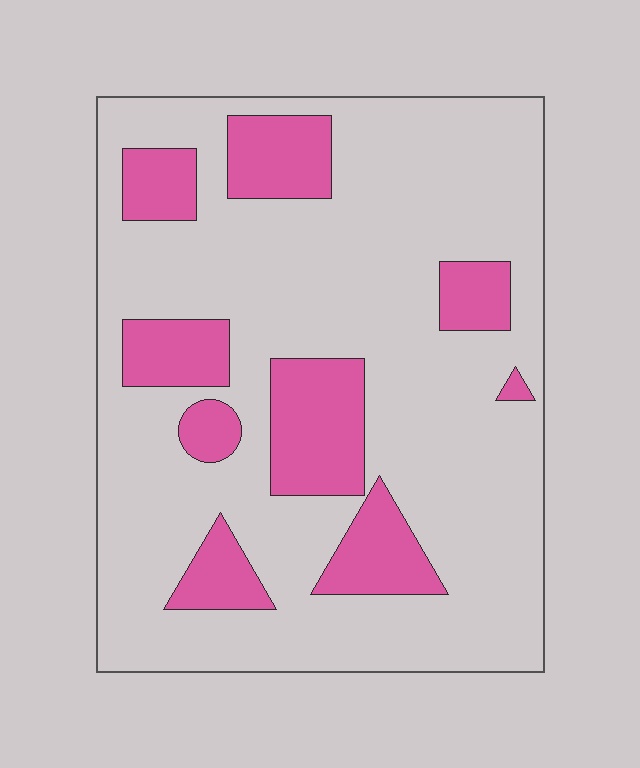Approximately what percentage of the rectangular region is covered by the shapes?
Approximately 20%.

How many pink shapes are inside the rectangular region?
9.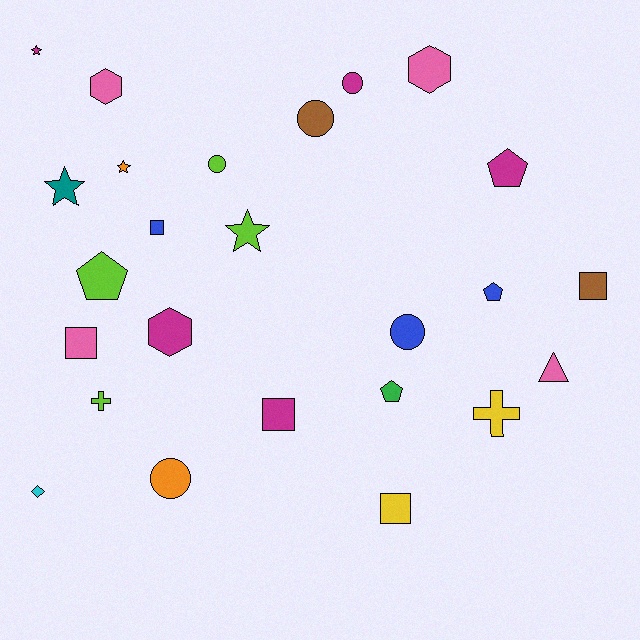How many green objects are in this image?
There is 1 green object.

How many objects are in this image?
There are 25 objects.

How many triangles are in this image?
There is 1 triangle.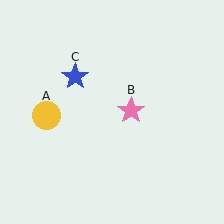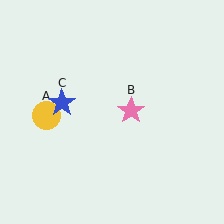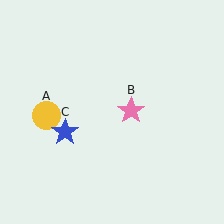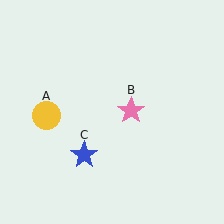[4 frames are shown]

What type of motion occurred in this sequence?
The blue star (object C) rotated counterclockwise around the center of the scene.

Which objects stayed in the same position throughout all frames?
Yellow circle (object A) and pink star (object B) remained stationary.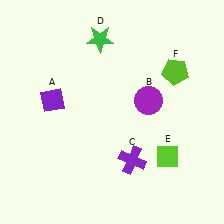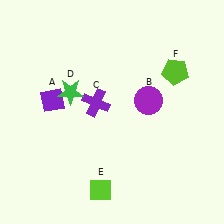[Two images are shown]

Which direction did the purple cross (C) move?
The purple cross (C) moved up.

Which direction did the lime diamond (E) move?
The lime diamond (E) moved left.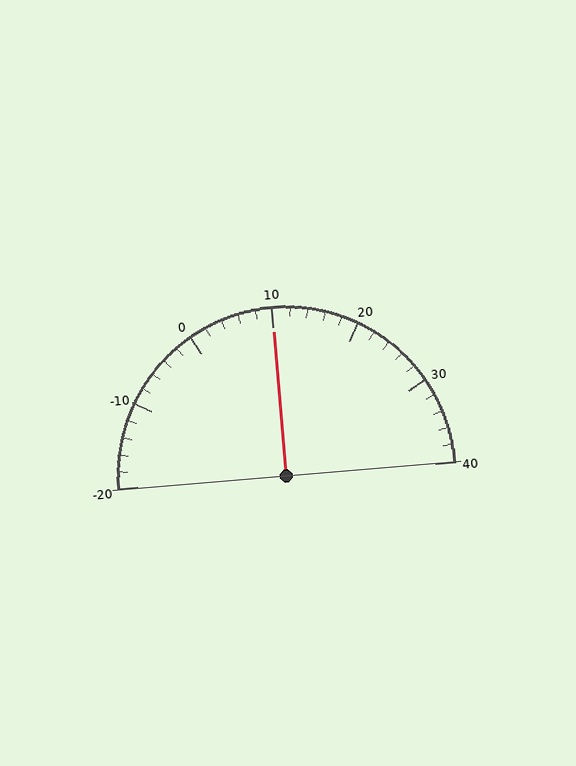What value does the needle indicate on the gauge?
The needle indicates approximately 10.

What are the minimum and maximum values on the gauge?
The gauge ranges from -20 to 40.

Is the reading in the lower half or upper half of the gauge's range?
The reading is in the upper half of the range (-20 to 40).